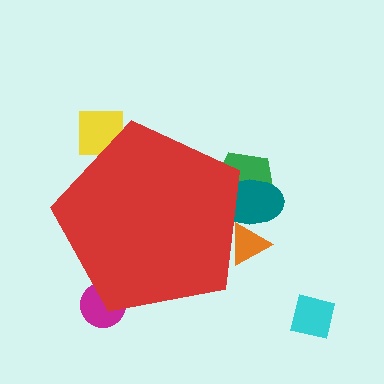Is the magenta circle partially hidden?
Yes, the magenta circle is partially hidden behind the red pentagon.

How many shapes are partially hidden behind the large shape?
5 shapes are partially hidden.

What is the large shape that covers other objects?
A red pentagon.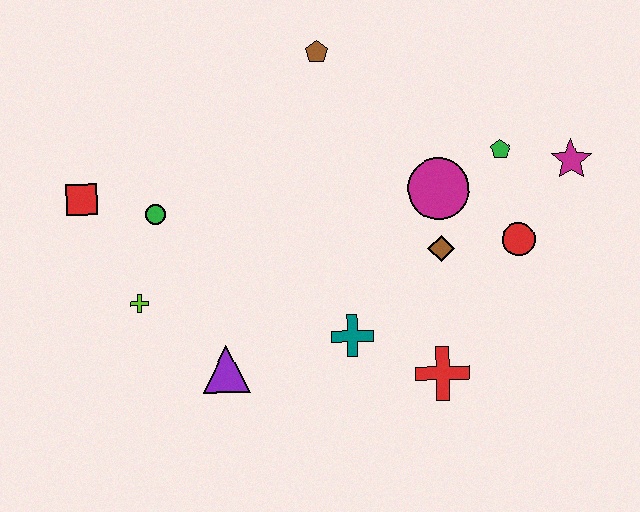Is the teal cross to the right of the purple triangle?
Yes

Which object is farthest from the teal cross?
The red square is farthest from the teal cross.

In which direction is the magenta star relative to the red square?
The magenta star is to the right of the red square.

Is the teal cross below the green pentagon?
Yes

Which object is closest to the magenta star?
The green pentagon is closest to the magenta star.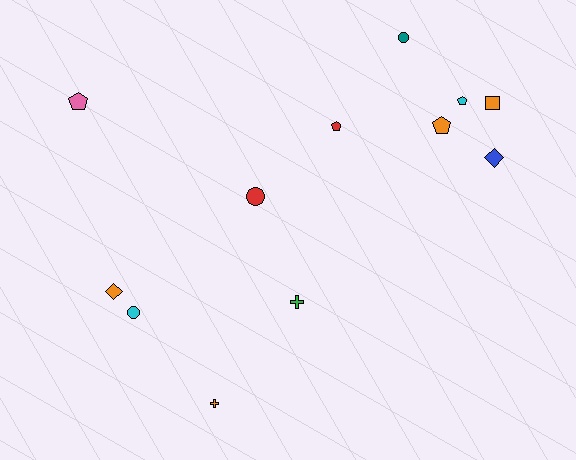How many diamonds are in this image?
There are 2 diamonds.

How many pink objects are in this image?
There is 1 pink object.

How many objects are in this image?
There are 12 objects.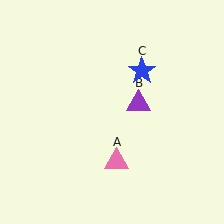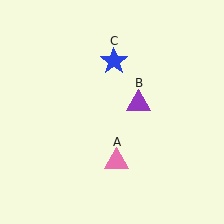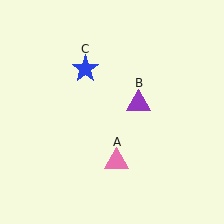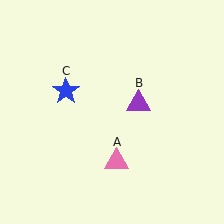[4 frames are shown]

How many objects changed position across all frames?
1 object changed position: blue star (object C).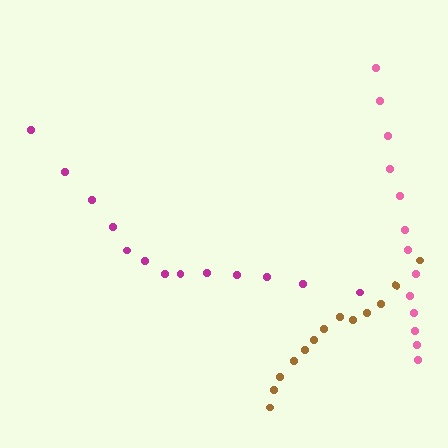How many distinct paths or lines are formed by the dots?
There are 3 distinct paths.